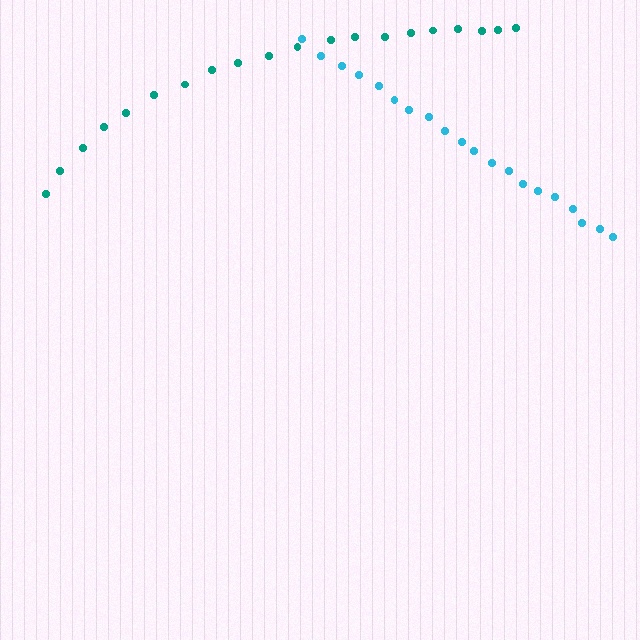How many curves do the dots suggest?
There are 2 distinct paths.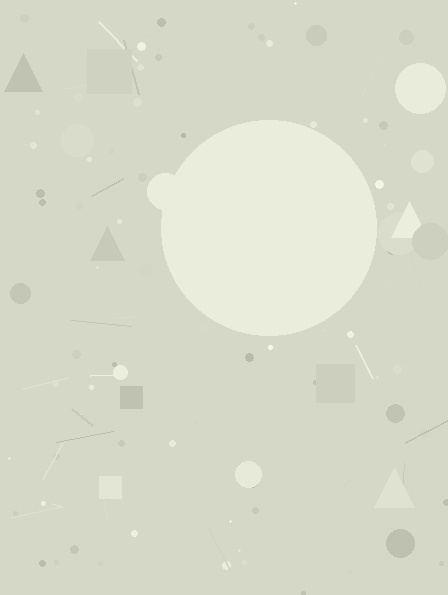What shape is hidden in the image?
A circle is hidden in the image.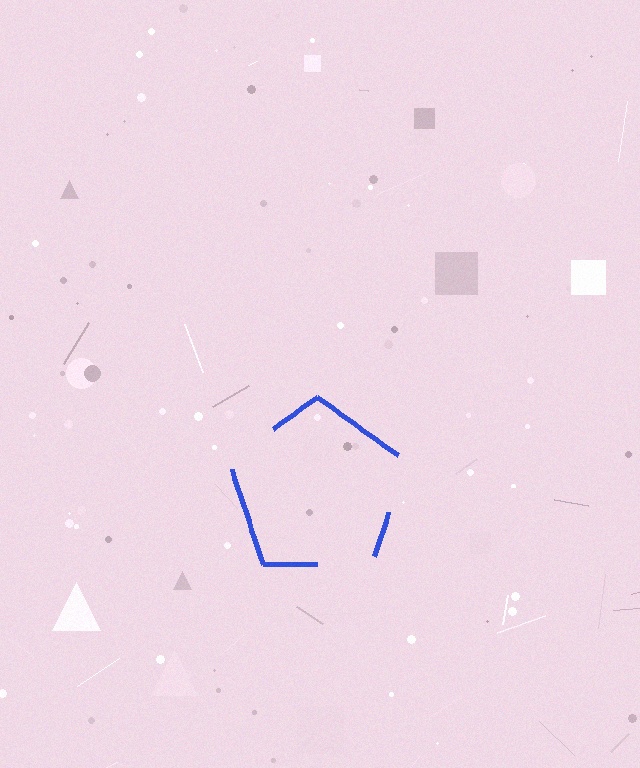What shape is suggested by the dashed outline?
The dashed outline suggests a pentagon.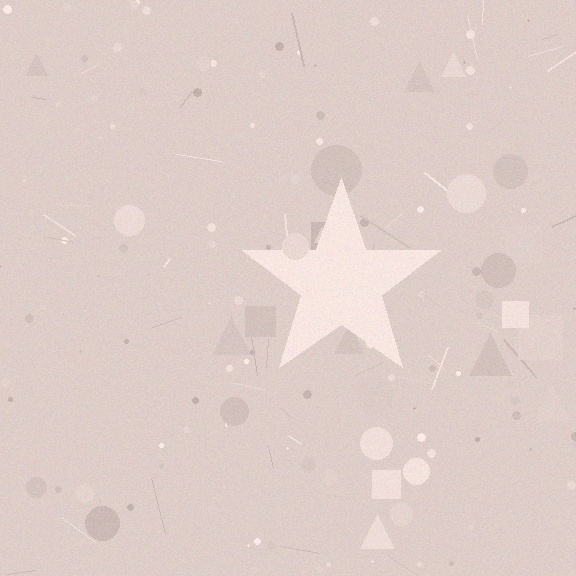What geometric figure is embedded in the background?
A star is embedded in the background.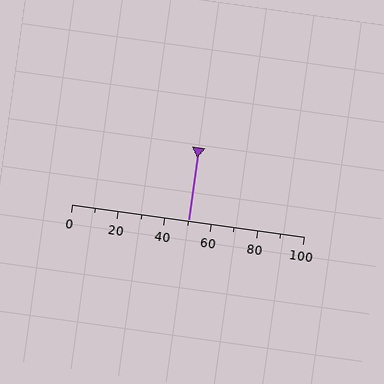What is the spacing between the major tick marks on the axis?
The major ticks are spaced 20 apart.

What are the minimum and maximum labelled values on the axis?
The axis runs from 0 to 100.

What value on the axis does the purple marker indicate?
The marker indicates approximately 50.